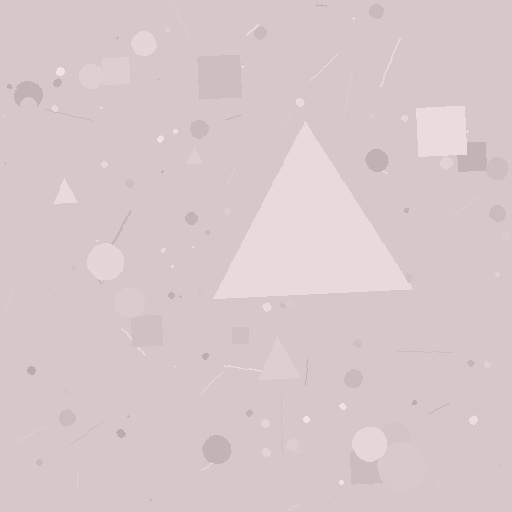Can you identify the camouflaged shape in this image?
The camouflaged shape is a triangle.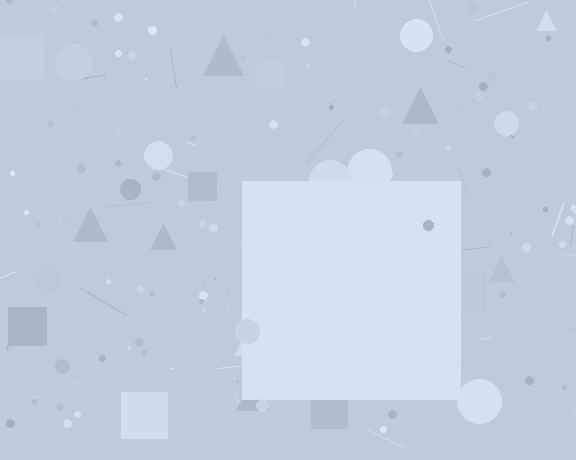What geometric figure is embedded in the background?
A square is embedded in the background.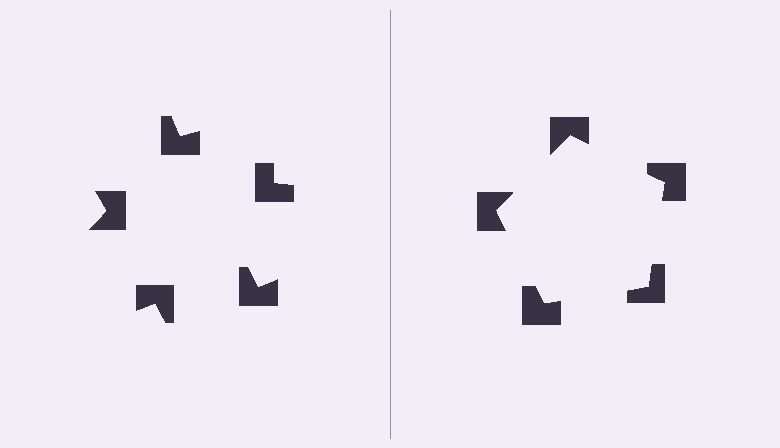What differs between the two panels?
The notched squares are positioned identically on both sides; only the wedge orientations differ. On the right they align to a pentagon; on the left they are misaligned.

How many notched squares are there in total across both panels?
10 — 5 on each side.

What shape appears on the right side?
An illusory pentagon.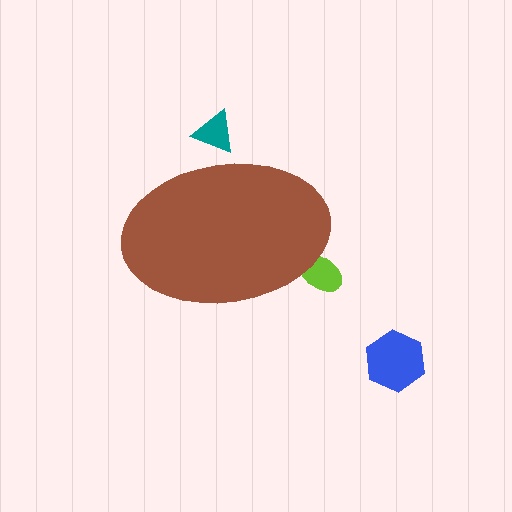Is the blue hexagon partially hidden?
No, the blue hexagon is fully visible.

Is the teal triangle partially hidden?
Yes, the teal triangle is partially hidden behind the brown ellipse.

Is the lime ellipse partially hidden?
Yes, the lime ellipse is partially hidden behind the brown ellipse.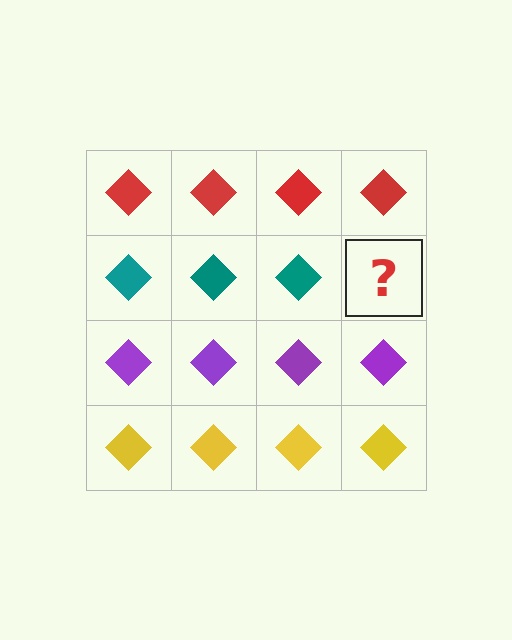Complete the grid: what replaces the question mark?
The question mark should be replaced with a teal diamond.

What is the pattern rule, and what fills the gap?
The rule is that each row has a consistent color. The gap should be filled with a teal diamond.